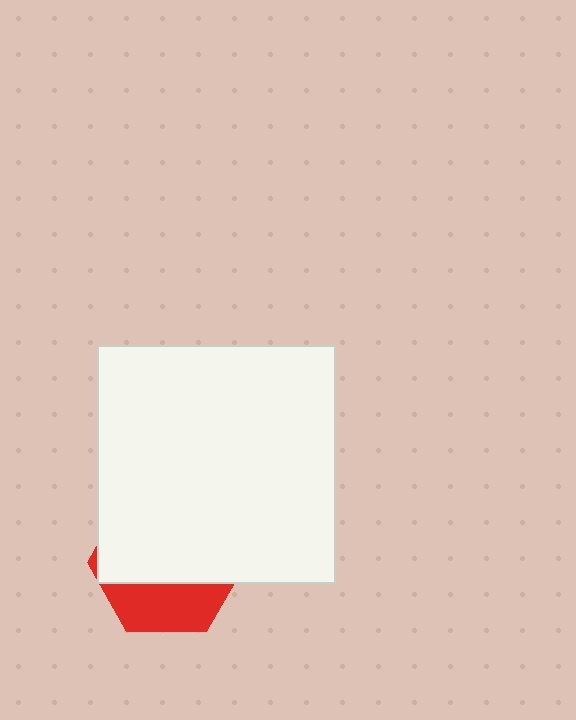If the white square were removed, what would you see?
You would see the complete red hexagon.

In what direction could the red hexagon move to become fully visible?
The red hexagon could move down. That would shift it out from behind the white square entirely.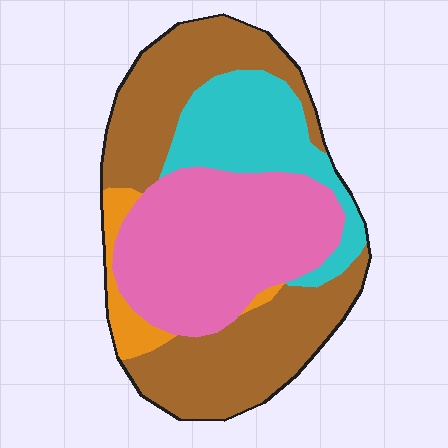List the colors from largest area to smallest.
From largest to smallest: brown, pink, cyan, orange.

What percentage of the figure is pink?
Pink covers around 35% of the figure.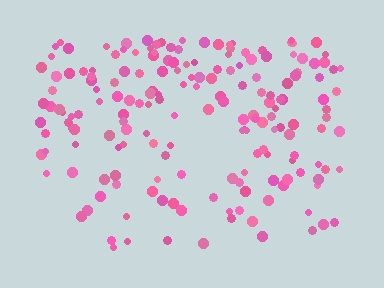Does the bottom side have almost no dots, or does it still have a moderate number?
Still a moderate number, just noticeably fewer than the top.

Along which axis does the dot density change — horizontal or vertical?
Vertical.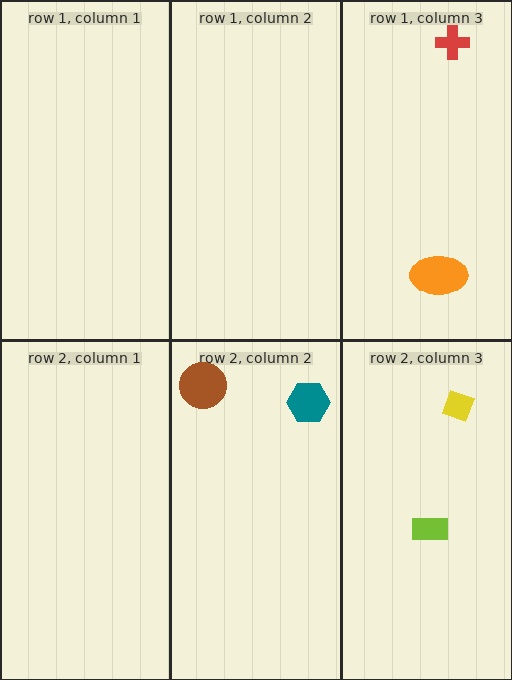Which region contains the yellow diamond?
The row 2, column 3 region.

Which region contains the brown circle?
The row 2, column 2 region.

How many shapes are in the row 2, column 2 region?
2.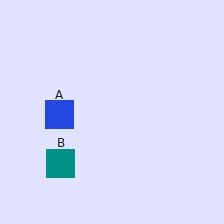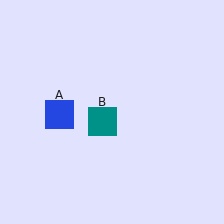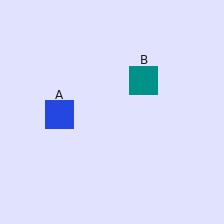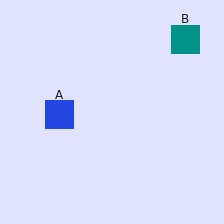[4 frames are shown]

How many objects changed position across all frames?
1 object changed position: teal square (object B).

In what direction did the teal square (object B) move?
The teal square (object B) moved up and to the right.